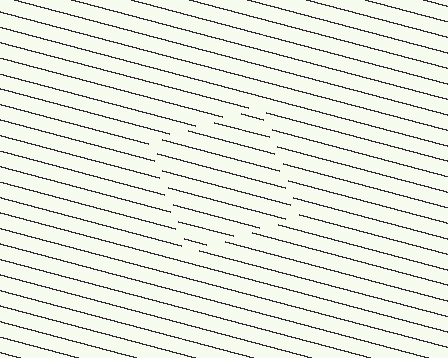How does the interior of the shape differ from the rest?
The interior of the shape contains the same grating, shifted by half a period — the contour is defined by the phase discontinuity where line-ends from the inner and outer gratings abut.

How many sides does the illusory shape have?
4 sides — the line-ends trace a square.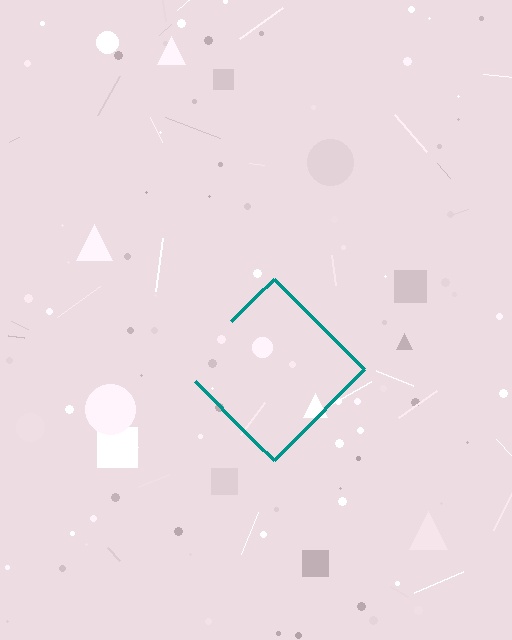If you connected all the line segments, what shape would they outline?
They would outline a diamond.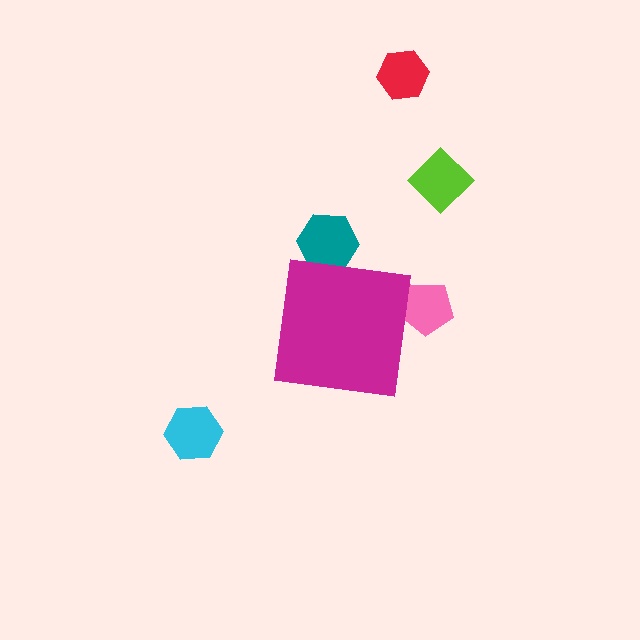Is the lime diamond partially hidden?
No, the lime diamond is fully visible.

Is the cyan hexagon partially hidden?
No, the cyan hexagon is fully visible.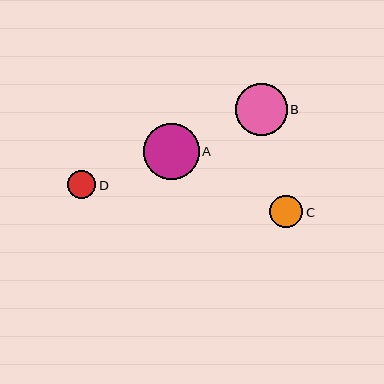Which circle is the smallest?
Circle D is the smallest with a size of approximately 29 pixels.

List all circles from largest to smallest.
From largest to smallest: A, B, C, D.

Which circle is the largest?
Circle A is the largest with a size of approximately 56 pixels.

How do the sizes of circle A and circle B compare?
Circle A and circle B are approximately the same size.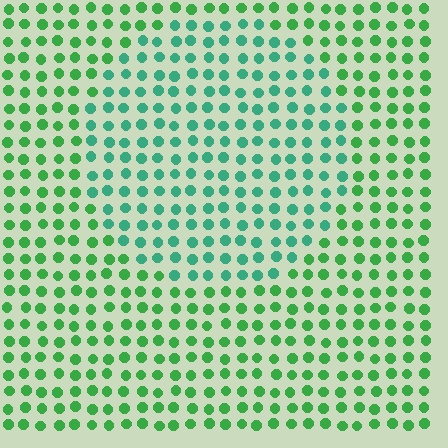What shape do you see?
I see a circle.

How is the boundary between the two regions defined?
The boundary is defined purely by a slight shift in hue (about 32 degrees). Spacing, size, and orientation are identical on both sides.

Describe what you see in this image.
The image is filled with small green elements in a uniform arrangement. A circle-shaped region is visible where the elements are tinted to a slightly different hue, forming a subtle color boundary.